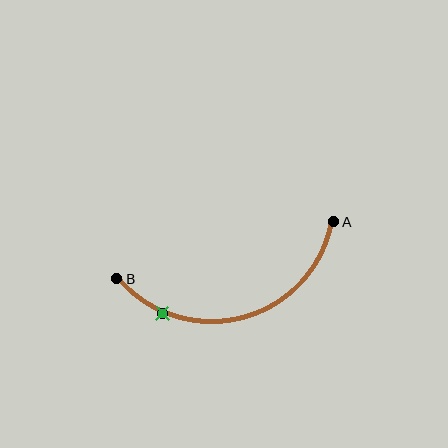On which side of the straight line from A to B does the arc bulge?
The arc bulges below the straight line connecting A and B.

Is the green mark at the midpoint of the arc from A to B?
No. The green mark lies on the arc but is closer to endpoint B. The arc midpoint would be at the point on the curve equidistant along the arc from both A and B.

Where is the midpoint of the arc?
The arc midpoint is the point on the curve farthest from the straight line joining A and B. It sits below that line.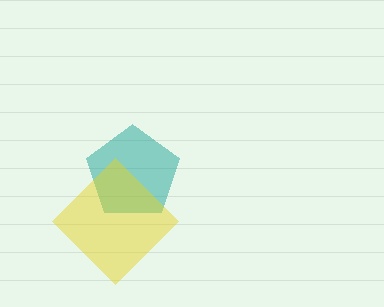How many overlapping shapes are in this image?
There are 2 overlapping shapes in the image.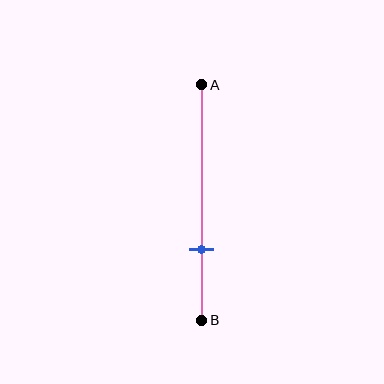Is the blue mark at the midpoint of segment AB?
No, the mark is at about 70% from A, not at the 50% midpoint.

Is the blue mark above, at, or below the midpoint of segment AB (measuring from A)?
The blue mark is below the midpoint of segment AB.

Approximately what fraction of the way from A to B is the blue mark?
The blue mark is approximately 70% of the way from A to B.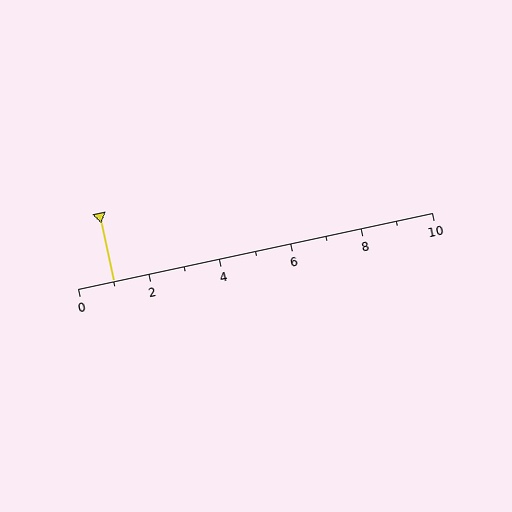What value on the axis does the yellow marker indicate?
The marker indicates approximately 1.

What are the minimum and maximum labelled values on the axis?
The axis runs from 0 to 10.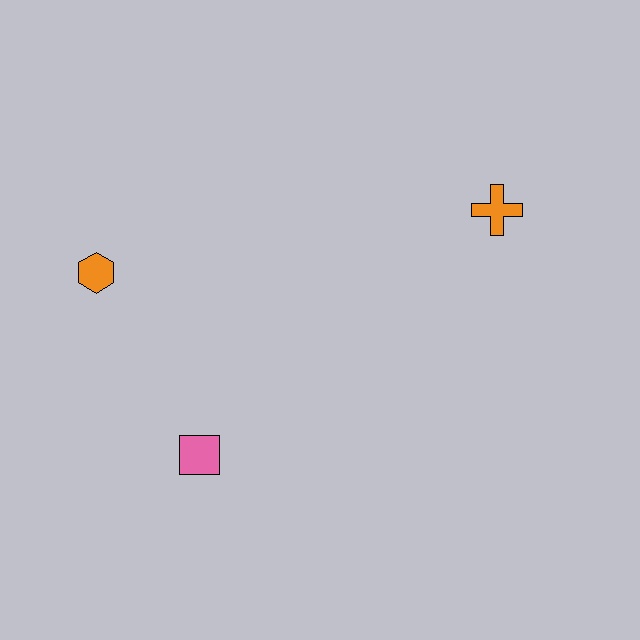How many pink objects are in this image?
There is 1 pink object.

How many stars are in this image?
There are no stars.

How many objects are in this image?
There are 3 objects.